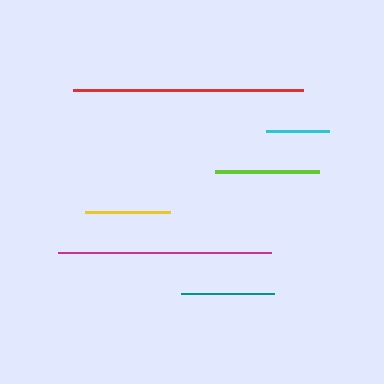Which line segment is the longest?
The red line is the longest at approximately 230 pixels.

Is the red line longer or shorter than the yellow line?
The red line is longer than the yellow line.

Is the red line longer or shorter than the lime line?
The red line is longer than the lime line.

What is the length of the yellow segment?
The yellow segment is approximately 85 pixels long.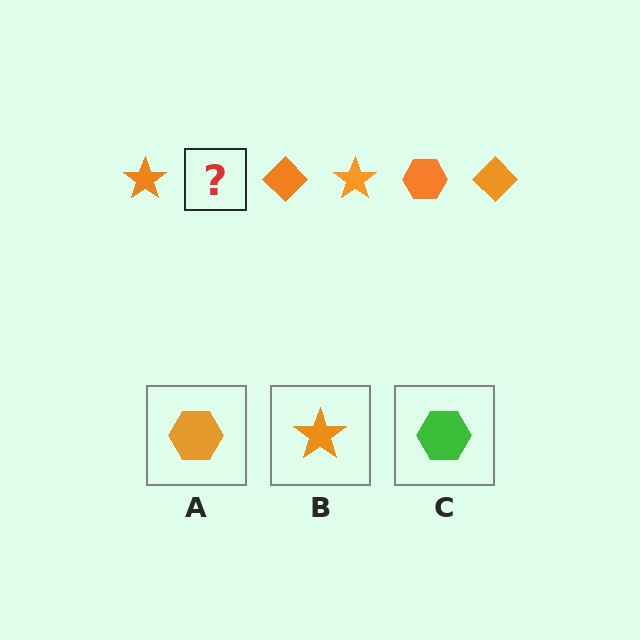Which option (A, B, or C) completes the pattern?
A.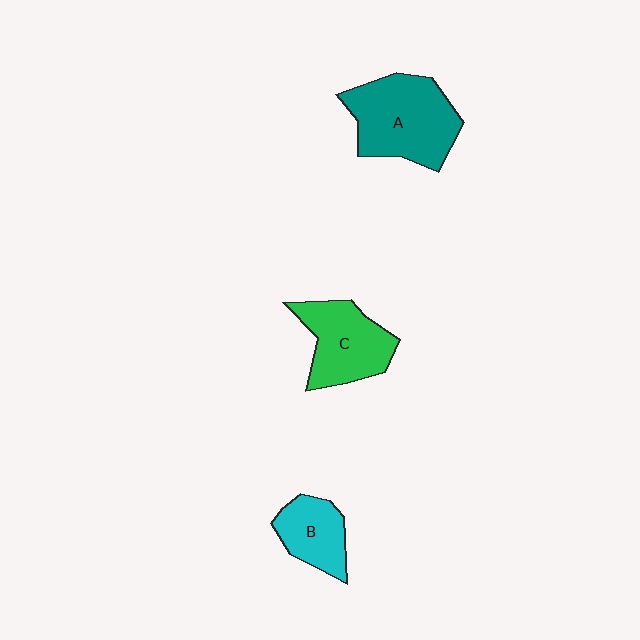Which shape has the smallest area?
Shape B (cyan).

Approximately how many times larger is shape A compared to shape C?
Approximately 1.3 times.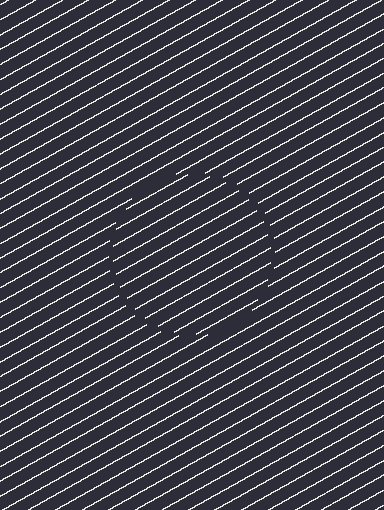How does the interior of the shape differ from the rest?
The interior of the shape contains the same grating, shifted by half a period — the contour is defined by the phase discontinuity where line-ends from the inner and outer gratings abut.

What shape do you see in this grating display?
An illusory circle. The interior of the shape contains the same grating, shifted by half a period — the contour is defined by the phase discontinuity where line-ends from the inner and outer gratings abut.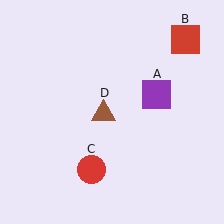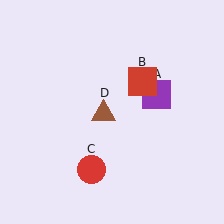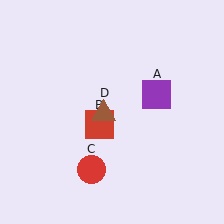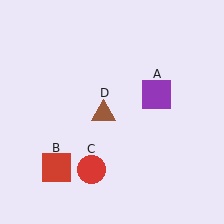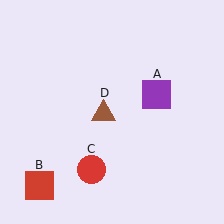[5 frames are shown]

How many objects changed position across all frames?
1 object changed position: red square (object B).